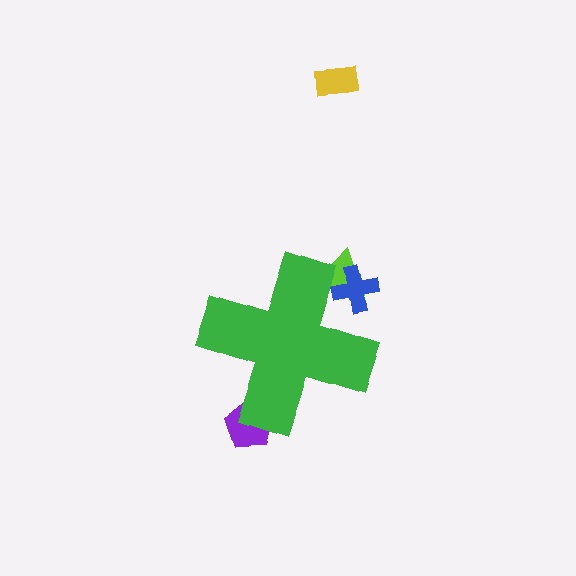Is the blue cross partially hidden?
Yes, the blue cross is partially hidden behind the green cross.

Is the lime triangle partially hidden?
Yes, the lime triangle is partially hidden behind the green cross.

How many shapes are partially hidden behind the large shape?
3 shapes are partially hidden.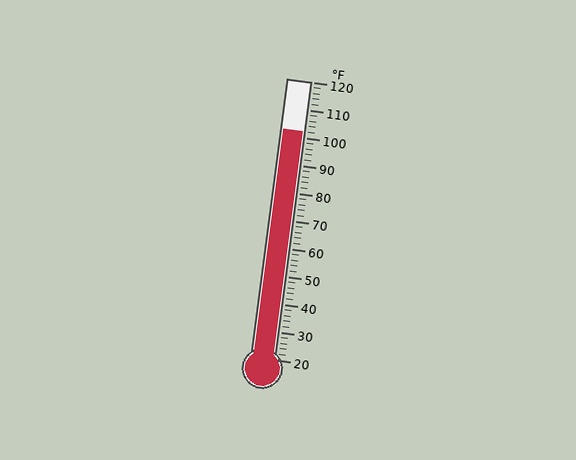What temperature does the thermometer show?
The thermometer shows approximately 102°F.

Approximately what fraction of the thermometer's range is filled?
The thermometer is filled to approximately 80% of its range.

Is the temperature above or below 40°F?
The temperature is above 40°F.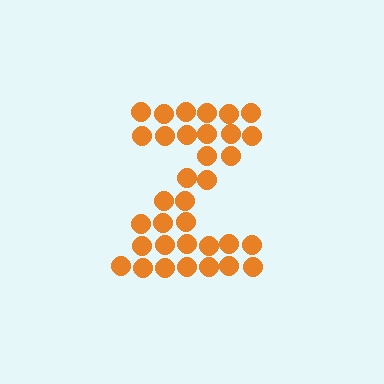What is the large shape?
The large shape is the letter Z.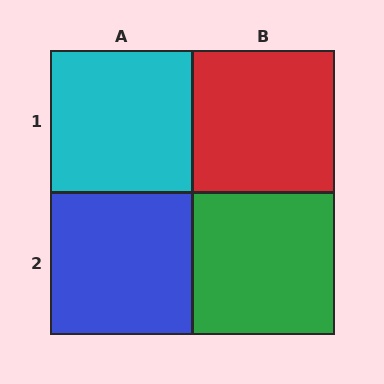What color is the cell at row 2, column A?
Blue.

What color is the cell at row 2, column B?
Green.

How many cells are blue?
1 cell is blue.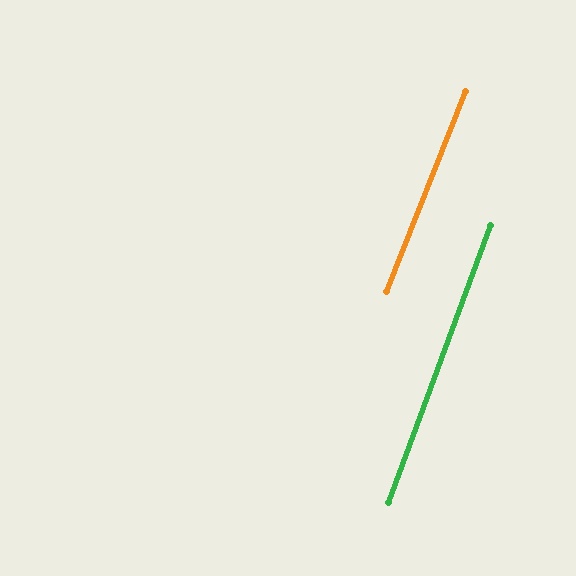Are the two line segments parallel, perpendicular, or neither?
Parallel — their directions differ by only 1.1°.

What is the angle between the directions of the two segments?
Approximately 1 degree.